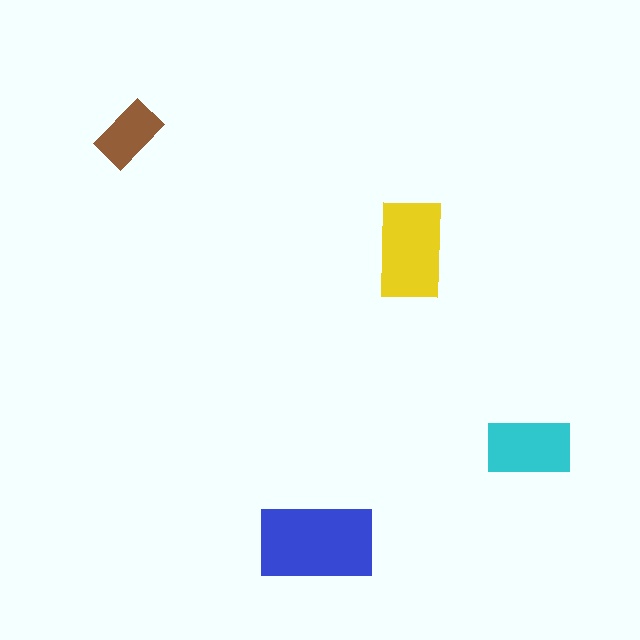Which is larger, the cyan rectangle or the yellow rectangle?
The yellow one.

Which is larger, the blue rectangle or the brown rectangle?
The blue one.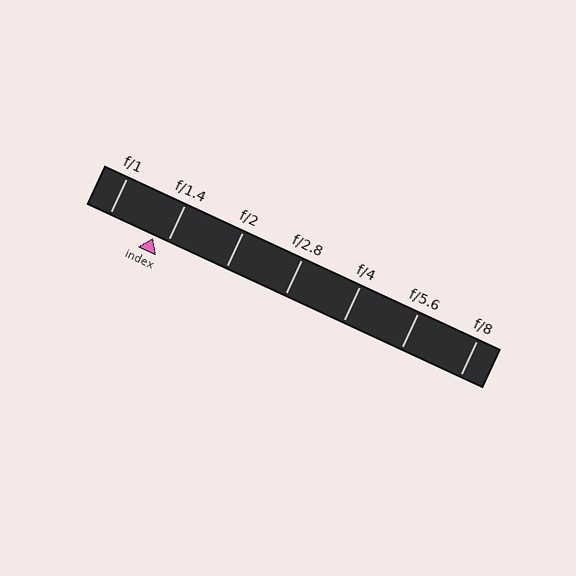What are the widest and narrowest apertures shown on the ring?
The widest aperture shown is f/1 and the narrowest is f/8.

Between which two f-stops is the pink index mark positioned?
The index mark is between f/1 and f/1.4.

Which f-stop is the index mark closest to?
The index mark is closest to f/1.4.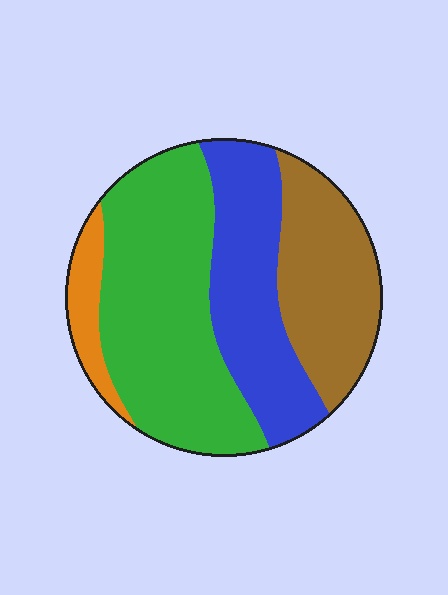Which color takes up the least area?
Orange, at roughly 5%.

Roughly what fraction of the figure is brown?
Brown takes up about one quarter (1/4) of the figure.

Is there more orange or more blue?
Blue.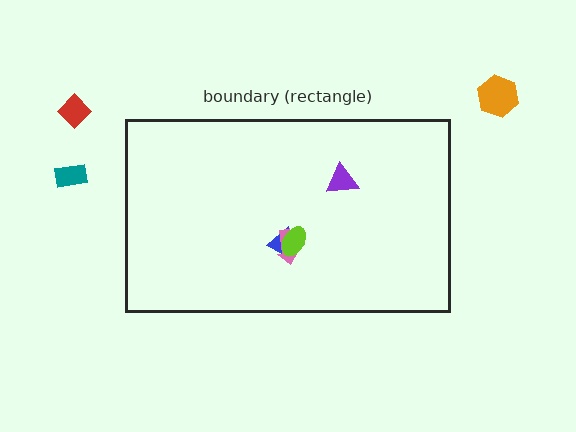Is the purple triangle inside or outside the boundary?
Inside.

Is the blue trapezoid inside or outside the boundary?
Inside.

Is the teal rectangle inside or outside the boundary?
Outside.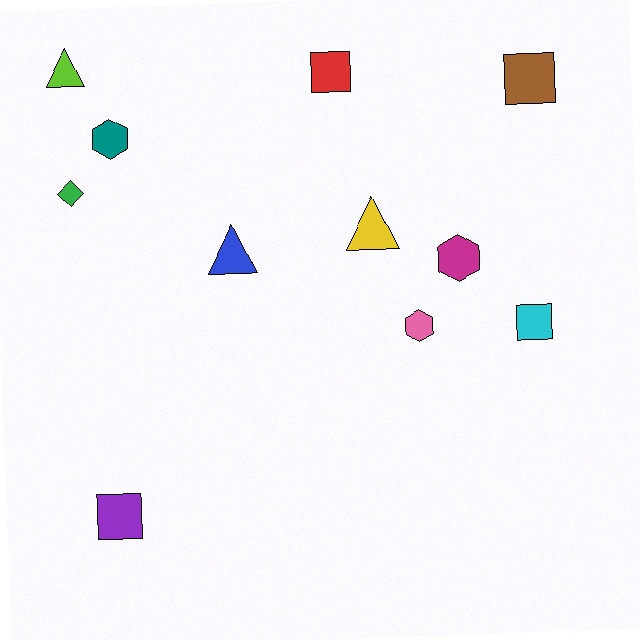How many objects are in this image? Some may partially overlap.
There are 11 objects.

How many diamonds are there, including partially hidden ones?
There is 1 diamond.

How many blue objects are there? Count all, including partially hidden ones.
There is 1 blue object.